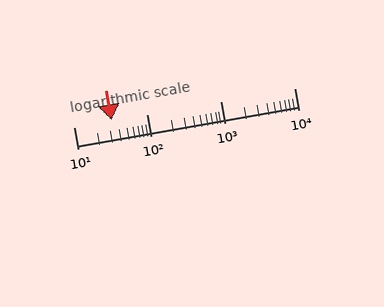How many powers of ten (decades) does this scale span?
The scale spans 3 decades, from 10 to 10000.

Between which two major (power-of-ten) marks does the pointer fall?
The pointer is between 10 and 100.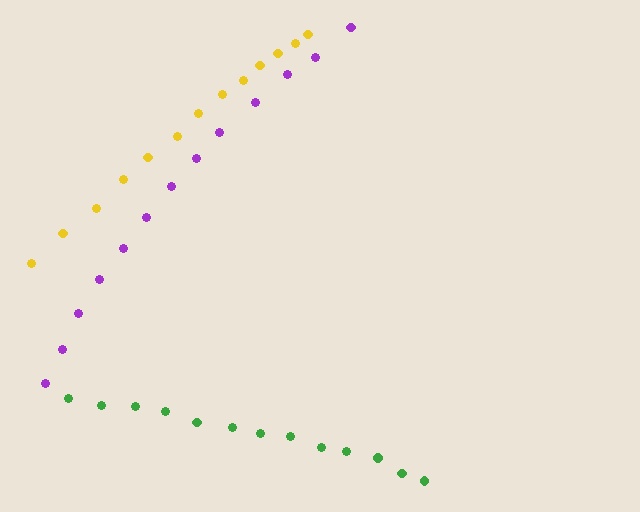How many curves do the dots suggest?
There are 3 distinct paths.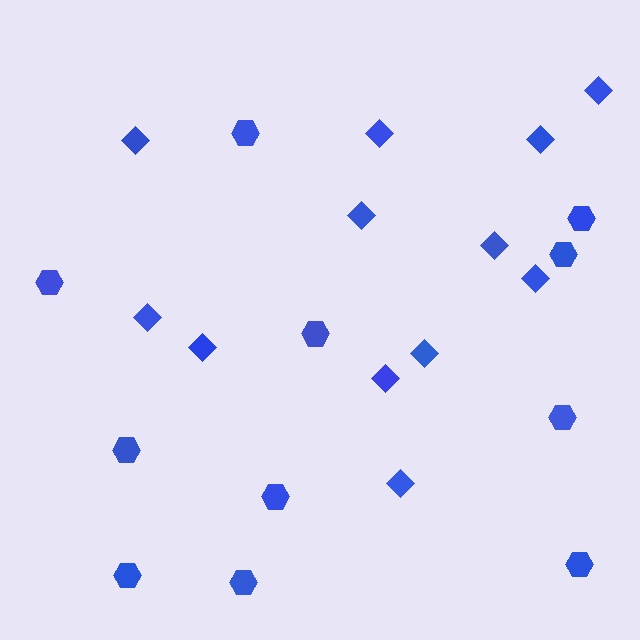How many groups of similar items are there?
There are 2 groups: one group of diamonds (12) and one group of hexagons (11).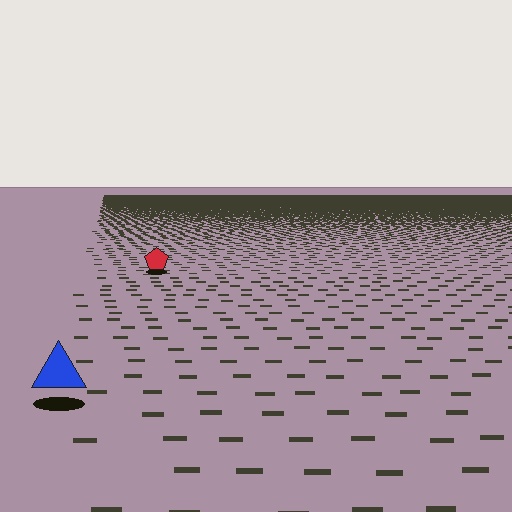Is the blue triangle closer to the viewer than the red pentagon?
Yes. The blue triangle is closer — you can tell from the texture gradient: the ground texture is coarser near it.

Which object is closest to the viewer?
The blue triangle is closest. The texture marks near it are larger and more spread out.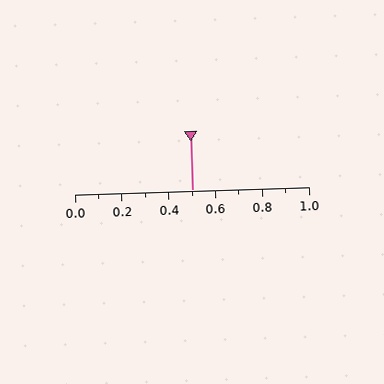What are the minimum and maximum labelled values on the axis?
The axis runs from 0.0 to 1.0.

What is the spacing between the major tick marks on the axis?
The major ticks are spaced 0.2 apart.